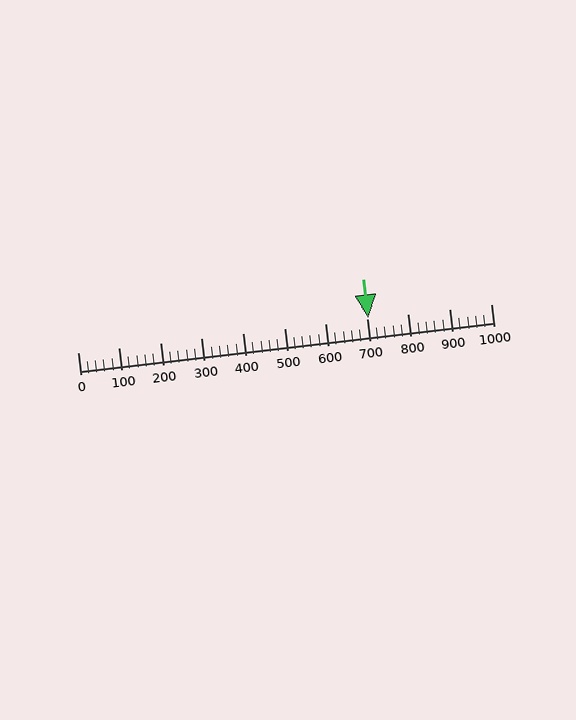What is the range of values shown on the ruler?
The ruler shows values from 0 to 1000.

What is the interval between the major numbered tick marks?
The major tick marks are spaced 100 units apart.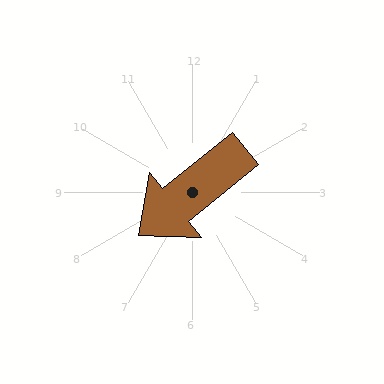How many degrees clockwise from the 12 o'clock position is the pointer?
Approximately 231 degrees.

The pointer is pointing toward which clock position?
Roughly 8 o'clock.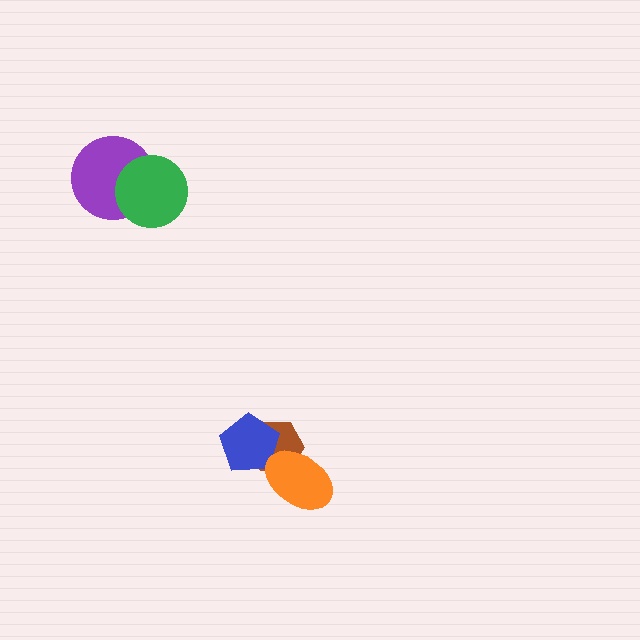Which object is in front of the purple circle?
The green circle is in front of the purple circle.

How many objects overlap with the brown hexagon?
2 objects overlap with the brown hexagon.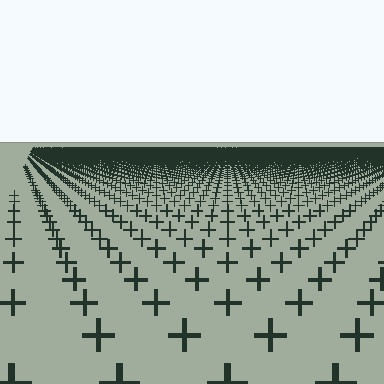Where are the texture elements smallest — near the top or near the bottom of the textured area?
Near the top.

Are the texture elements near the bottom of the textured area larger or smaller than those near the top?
Larger. Near the bottom, elements are closer to the viewer and appear at a bigger on-screen size.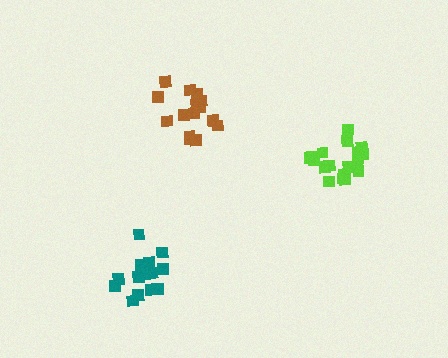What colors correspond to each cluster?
The clusters are colored: lime, brown, teal.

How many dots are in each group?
Group 1: 19 dots, Group 2: 15 dots, Group 3: 15 dots (49 total).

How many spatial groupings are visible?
There are 3 spatial groupings.